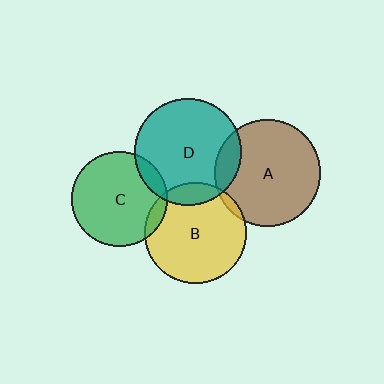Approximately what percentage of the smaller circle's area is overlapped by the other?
Approximately 15%.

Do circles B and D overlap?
Yes.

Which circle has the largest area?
Circle D (teal).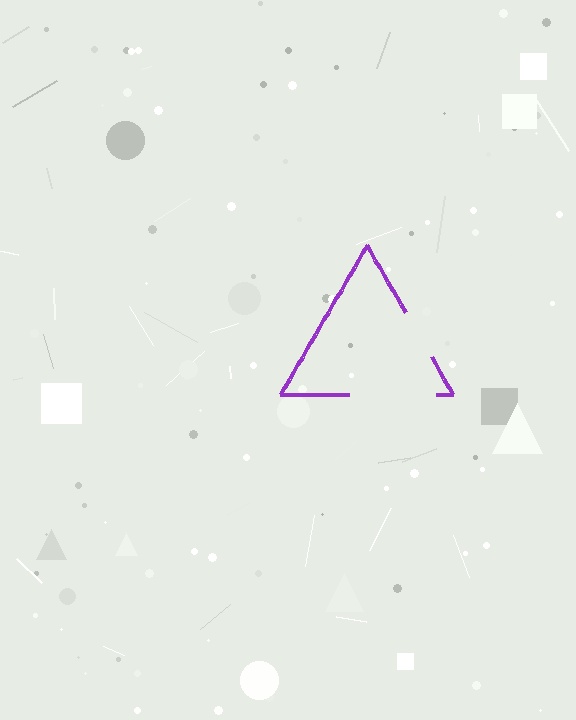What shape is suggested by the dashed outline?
The dashed outline suggests a triangle.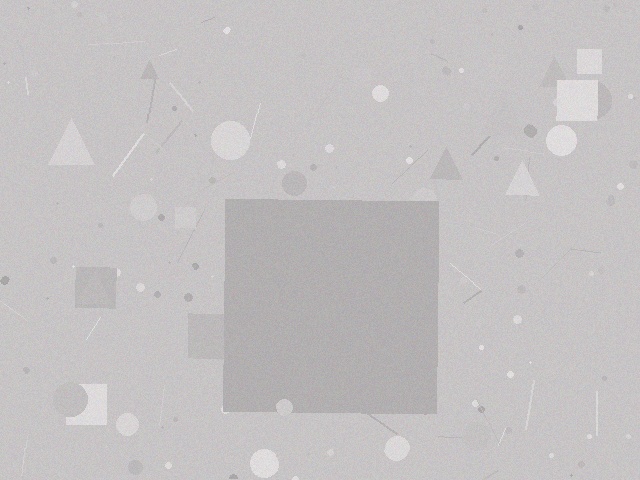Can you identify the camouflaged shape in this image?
The camouflaged shape is a square.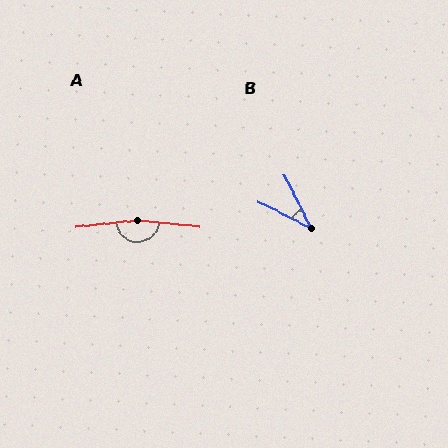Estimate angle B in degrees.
Approximately 36 degrees.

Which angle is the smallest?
B, at approximately 36 degrees.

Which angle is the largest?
A, at approximately 168 degrees.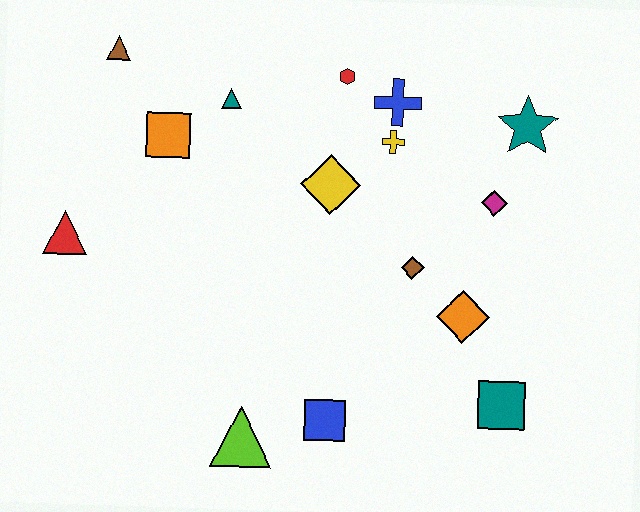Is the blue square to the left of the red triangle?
No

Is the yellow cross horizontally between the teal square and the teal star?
No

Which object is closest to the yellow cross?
The blue cross is closest to the yellow cross.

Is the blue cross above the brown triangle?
No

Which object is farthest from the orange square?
The teal square is farthest from the orange square.